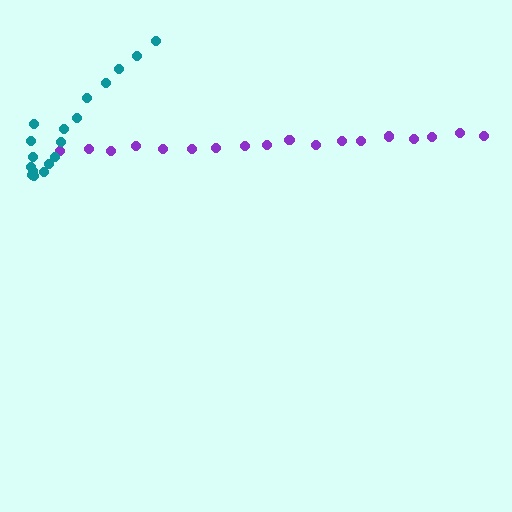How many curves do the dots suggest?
There are 2 distinct paths.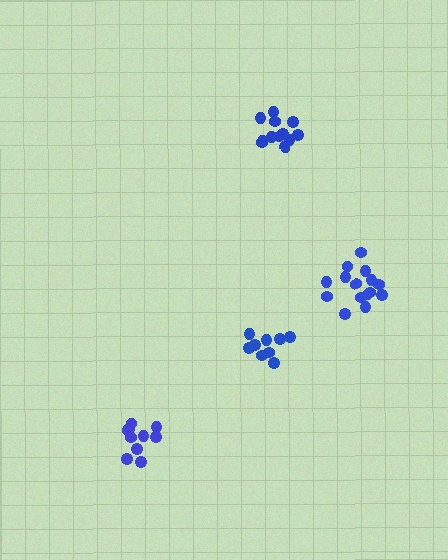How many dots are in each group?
Group 1: 9 dots, Group 2: 12 dots, Group 3: 15 dots, Group 4: 10 dots (46 total).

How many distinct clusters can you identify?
There are 4 distinct clusters.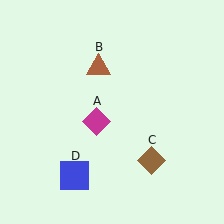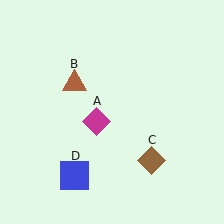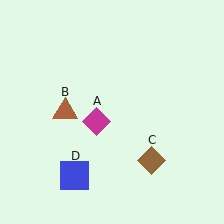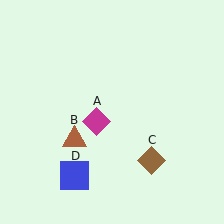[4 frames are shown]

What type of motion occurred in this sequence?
The brown triangle (object B) rotated counterclockwise around the center of the scene.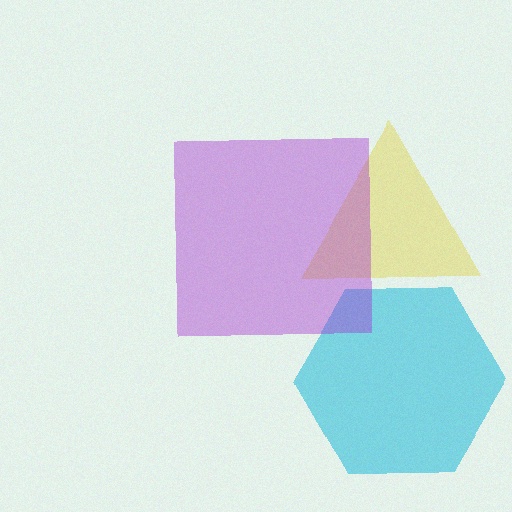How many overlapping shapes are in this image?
There are 3 overlapping shapes in the image.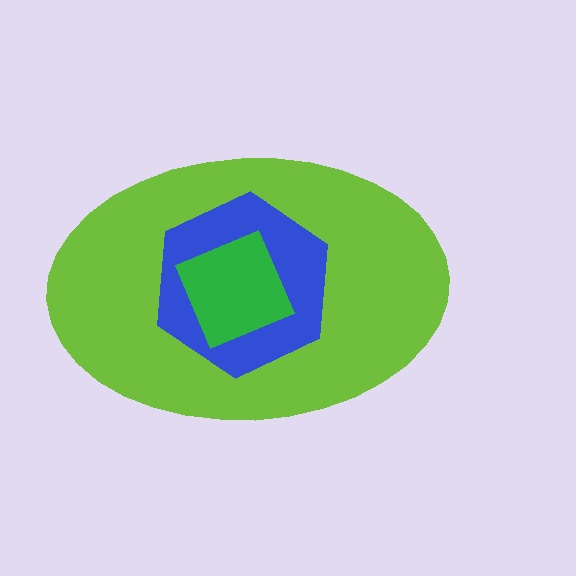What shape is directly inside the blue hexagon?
The green diamond.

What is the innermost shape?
The green diamond.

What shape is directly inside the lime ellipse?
The blue hexagon.